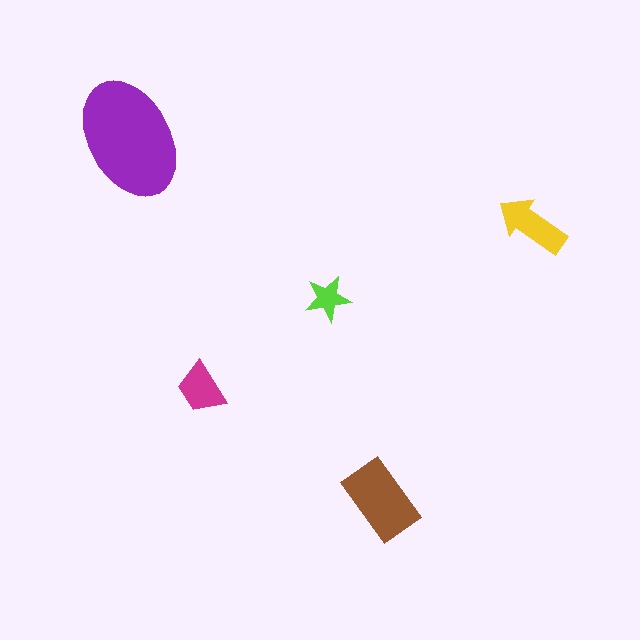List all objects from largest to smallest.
The purple ellipse, the brown rectangle, the yellow arrow, the magenta trapezoid, the lime star.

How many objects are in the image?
There are 5 objects in the image.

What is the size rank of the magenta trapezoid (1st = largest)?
4th.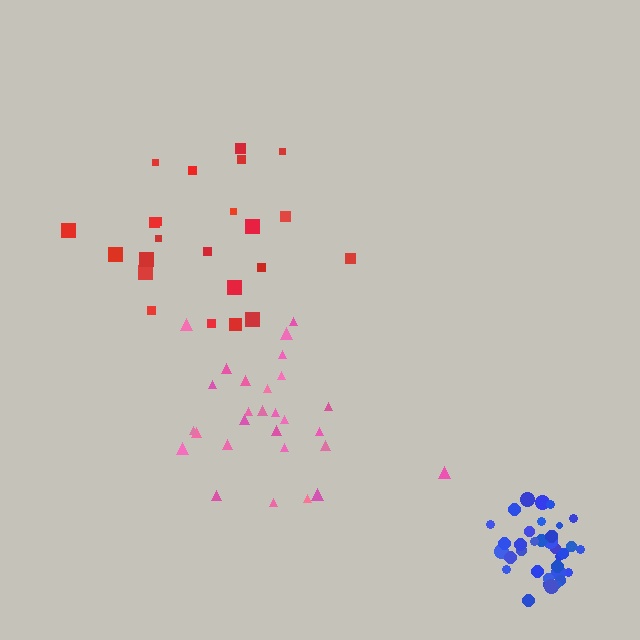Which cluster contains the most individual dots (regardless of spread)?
Blue (35).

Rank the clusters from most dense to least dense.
blue, pink, red.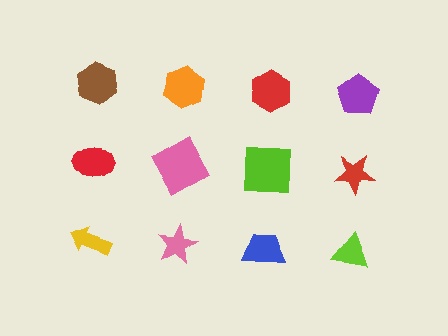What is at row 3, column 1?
A yellow arrow.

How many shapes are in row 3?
4 shapes.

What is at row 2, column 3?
A lime square.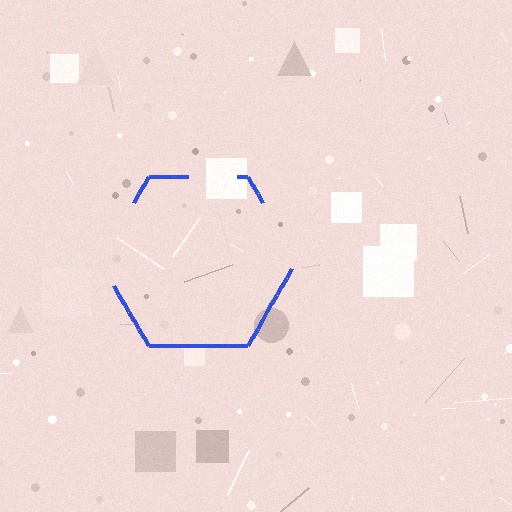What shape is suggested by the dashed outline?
The dashed outline suggests a hexagon.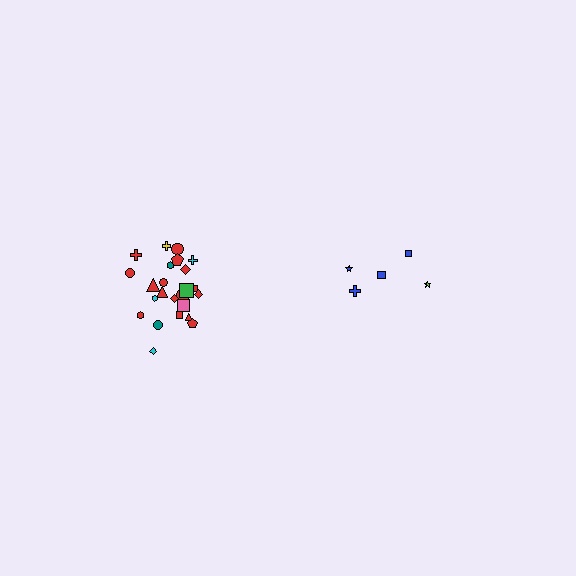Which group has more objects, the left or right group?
The left group.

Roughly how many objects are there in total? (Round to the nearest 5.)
Roughly 30 objects in total.